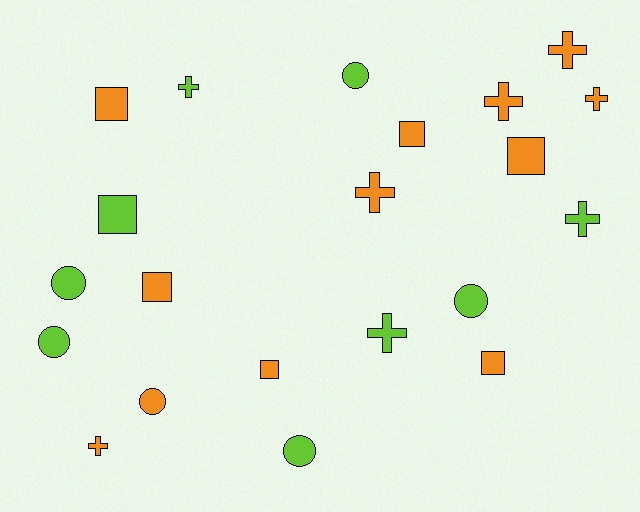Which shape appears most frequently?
Cross, with 8 objects.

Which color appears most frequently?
Orange, with 12 objects.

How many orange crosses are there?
There are 5 orange crosses.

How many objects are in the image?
There are 21 objects.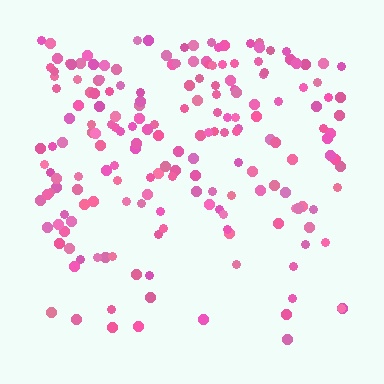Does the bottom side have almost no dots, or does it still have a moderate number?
Still a moderate number, just noticeably fewer than the top.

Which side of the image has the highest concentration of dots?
The top.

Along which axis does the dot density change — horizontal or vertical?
Vertical.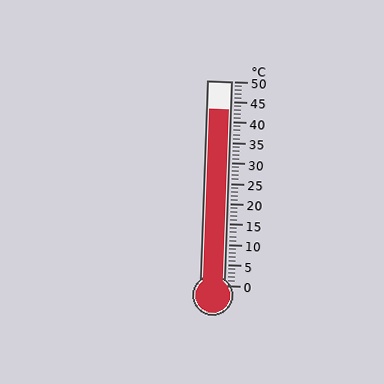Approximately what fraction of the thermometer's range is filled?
The thermometer is filled to approximately 85% of its range.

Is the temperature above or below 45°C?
The temperature is below 45°C.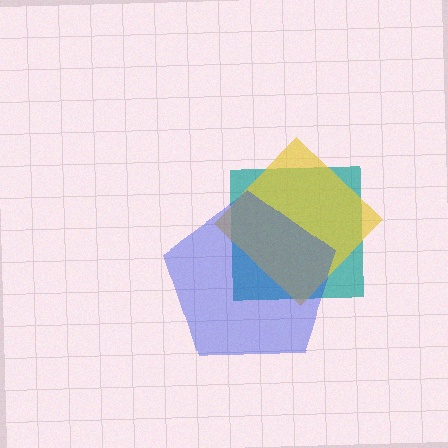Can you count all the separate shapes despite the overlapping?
Yes, there are 3 separate shapes.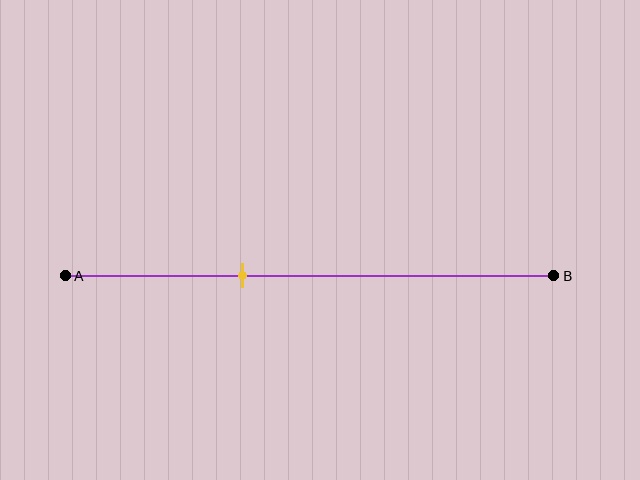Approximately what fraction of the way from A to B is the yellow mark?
The yellow mark is approximately 35% of the way from A to B.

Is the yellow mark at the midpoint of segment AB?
No, the mark is at about 35% from A, not at the 50% midpoint.